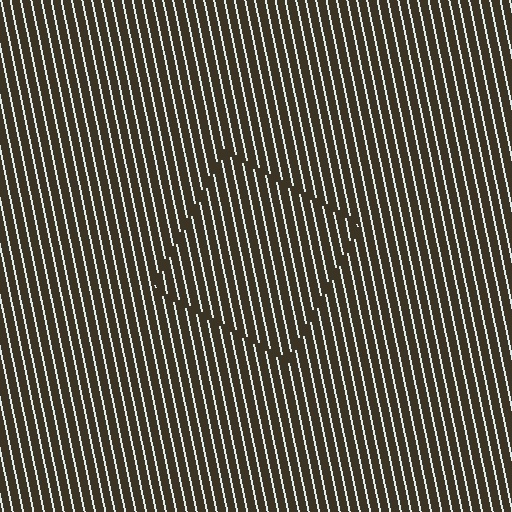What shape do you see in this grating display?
An illusory square. The interior of the shape contains the same grating, shifted by half a period — the contour is defined by the phase discontinuity where line-ends from the inner and outer gratings abut.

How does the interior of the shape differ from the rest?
The interior of the shape contains the same grating, shifted by half a period — the contour is defined by the phase discontinuity where line-ends from the inner and outer gratings abut.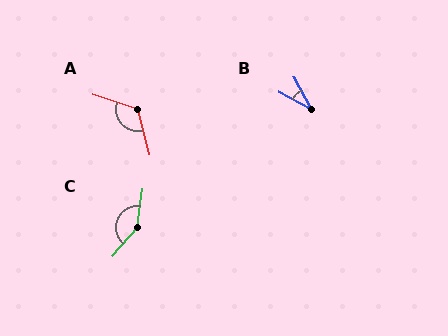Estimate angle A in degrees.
Approximately 122 degrees.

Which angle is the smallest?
B, at approximately 35 degrees.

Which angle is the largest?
C, at approximately 148 degrees.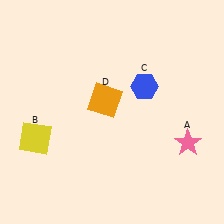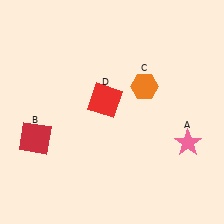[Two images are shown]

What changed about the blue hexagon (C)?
In Image 1, C is blue. In Image 2, it changed to orange.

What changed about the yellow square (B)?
In Image 1, B is yellow. In Image 2, it changed to red.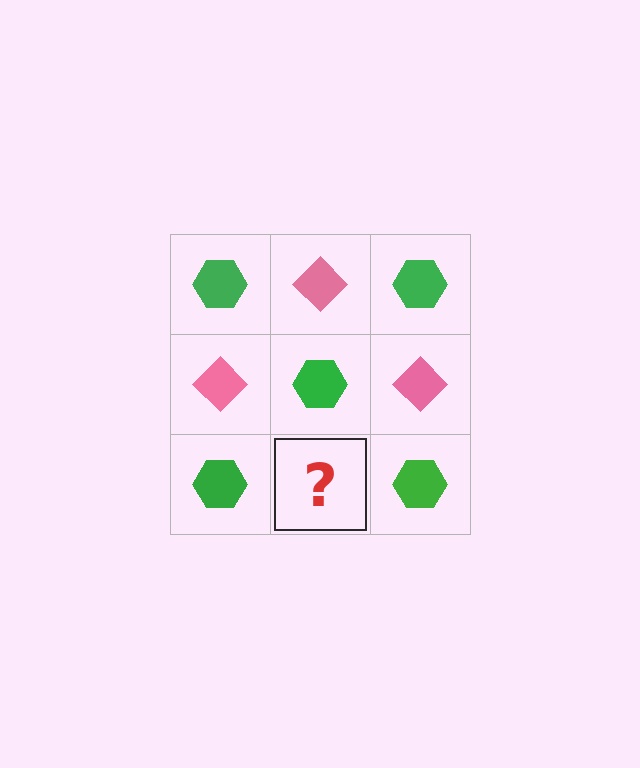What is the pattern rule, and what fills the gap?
The rule is that it alternates green hexagon and pink diamond in a checkerboard pattern. The gap should be filled with a pink diamond.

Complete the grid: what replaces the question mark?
The question mark should be replaced with a pink diamond.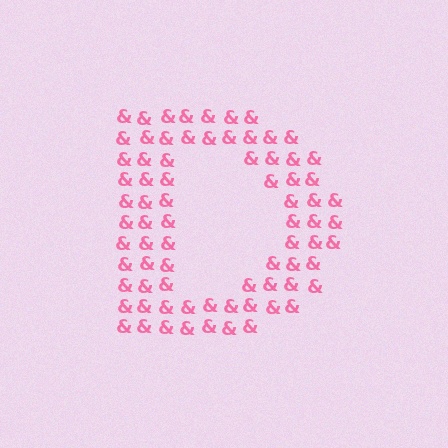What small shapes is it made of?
It is made of small ampersands.